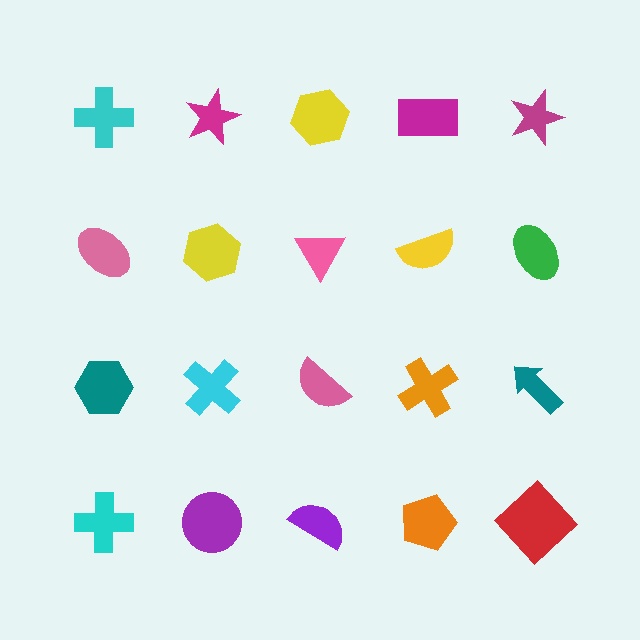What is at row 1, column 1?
A cyan cross.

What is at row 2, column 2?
A yellow hexagon.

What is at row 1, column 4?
A magenta rectangle.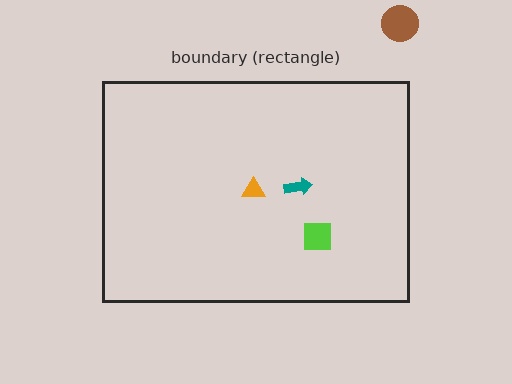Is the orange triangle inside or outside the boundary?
Inside.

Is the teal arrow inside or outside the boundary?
Inside.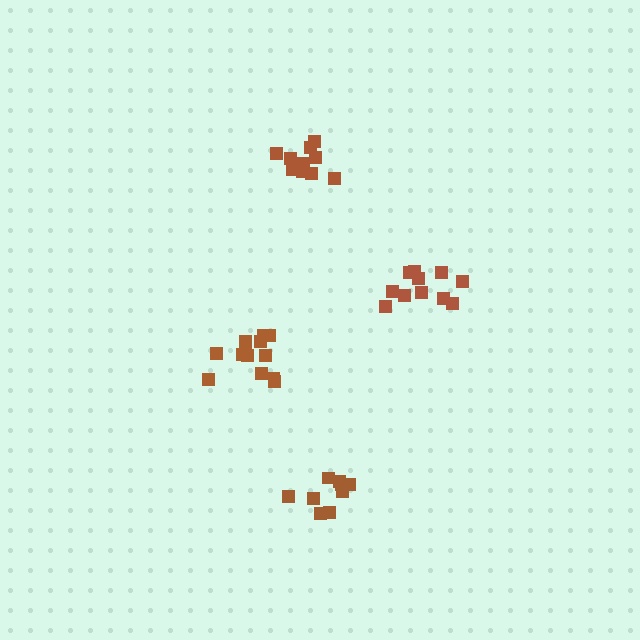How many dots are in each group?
Group 1: 13 dots, Group 2: 9 dots, Group 3: 10 dots, Group 4: 11 dots (43 total).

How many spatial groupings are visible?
There are 4 spatial groupings.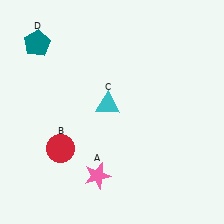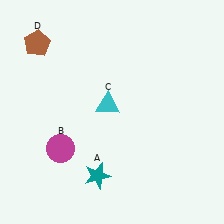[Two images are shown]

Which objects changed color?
A changed from pink to teal. B changed from red to magenta. D changed from teal to brown.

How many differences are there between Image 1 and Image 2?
There are 3 differences between the two images.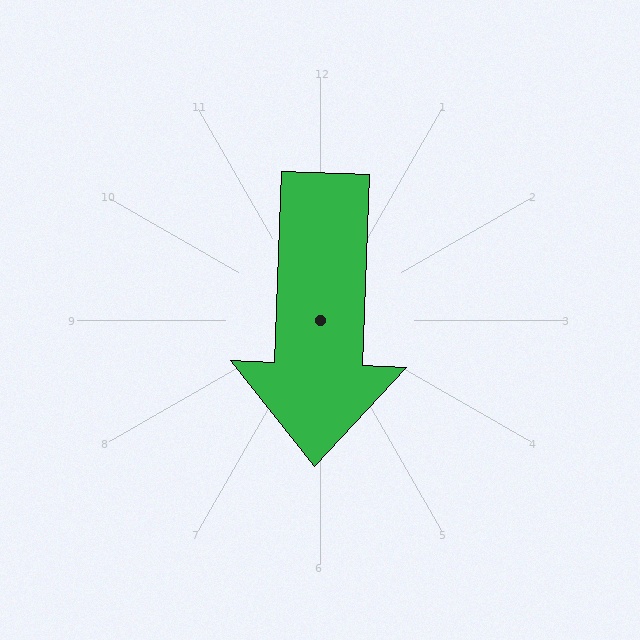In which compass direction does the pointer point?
South.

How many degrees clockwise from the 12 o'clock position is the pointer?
Approximately 182 degrees.